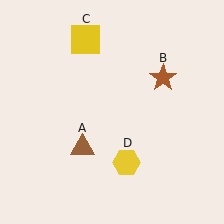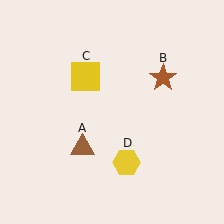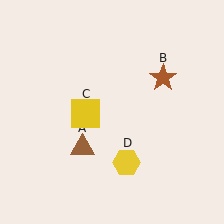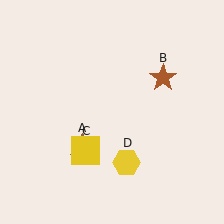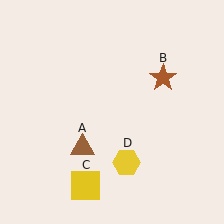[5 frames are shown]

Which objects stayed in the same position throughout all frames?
Brown triangle (object A) and brown star (object B) and yellow hexagon (object D) remained stationary.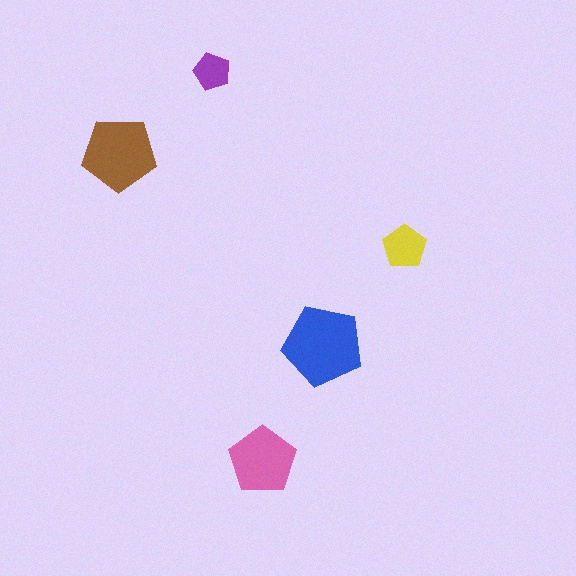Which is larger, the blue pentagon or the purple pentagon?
The blue one.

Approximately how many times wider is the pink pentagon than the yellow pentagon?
About 1.5 times wider.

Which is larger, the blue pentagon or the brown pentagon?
The blue one.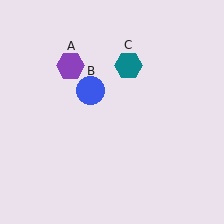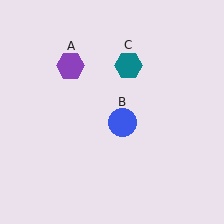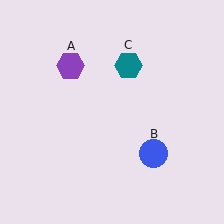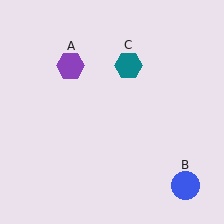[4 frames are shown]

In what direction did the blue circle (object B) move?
The blue circle (object B) moved down and to the right.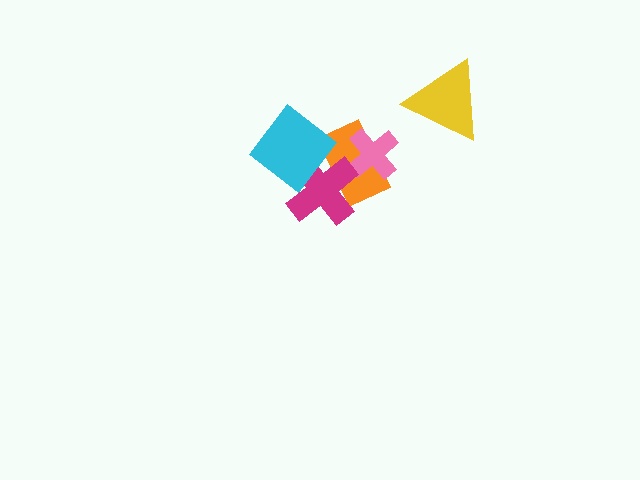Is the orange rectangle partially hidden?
Yes, it is partially covered by another shape.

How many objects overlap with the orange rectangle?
3 objects overlap with the orange rectangle.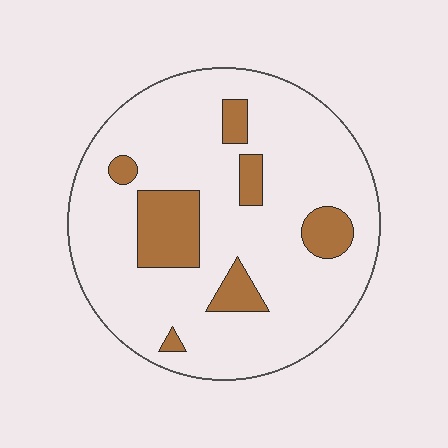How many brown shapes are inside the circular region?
7.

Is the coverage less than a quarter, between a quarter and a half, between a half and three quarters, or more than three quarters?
Less than a quarter.